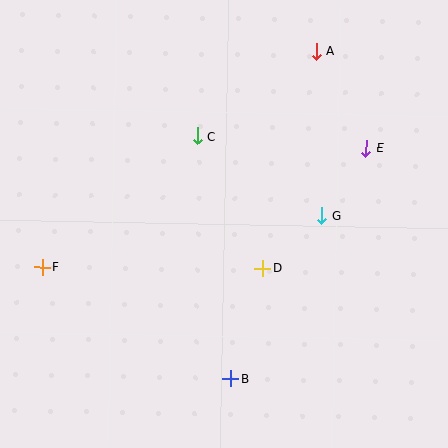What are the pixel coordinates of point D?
Point D is at (263, 268).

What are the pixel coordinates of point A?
Point A is at (317, 51).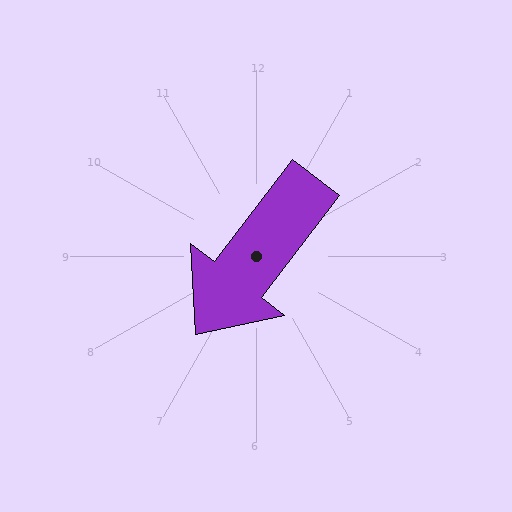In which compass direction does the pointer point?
Southwest.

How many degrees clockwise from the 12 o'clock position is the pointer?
Approximately 217 degrees.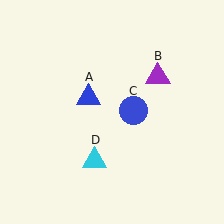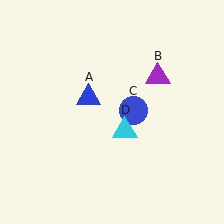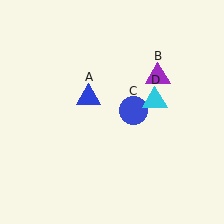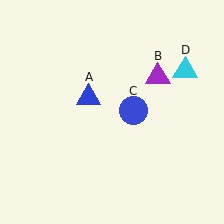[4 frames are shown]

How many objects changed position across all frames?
1 object changed position: cyan triangle (object D).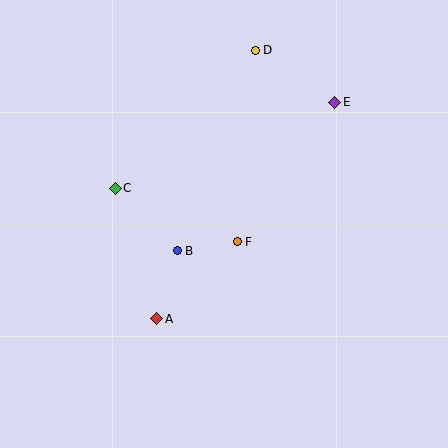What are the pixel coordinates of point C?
Point C is at (115, 188).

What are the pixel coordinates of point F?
Point F is at (237, 242).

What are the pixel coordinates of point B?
Point B is at (177, 251).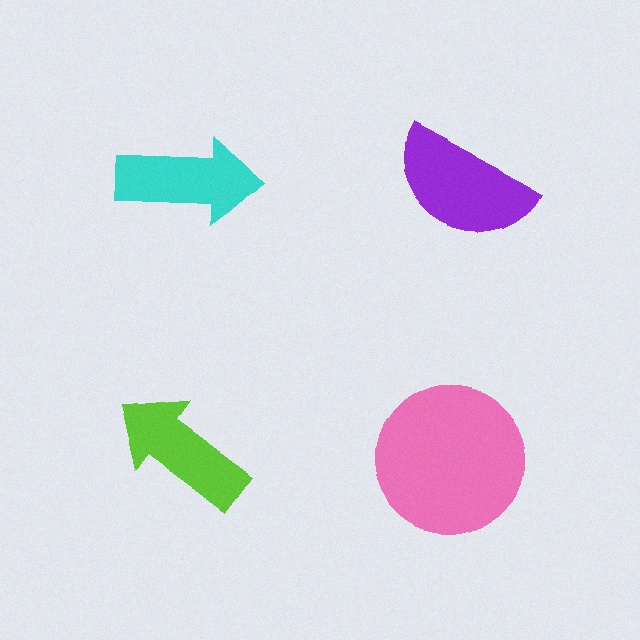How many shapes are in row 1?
2 shapes.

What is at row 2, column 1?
A lime arrow.